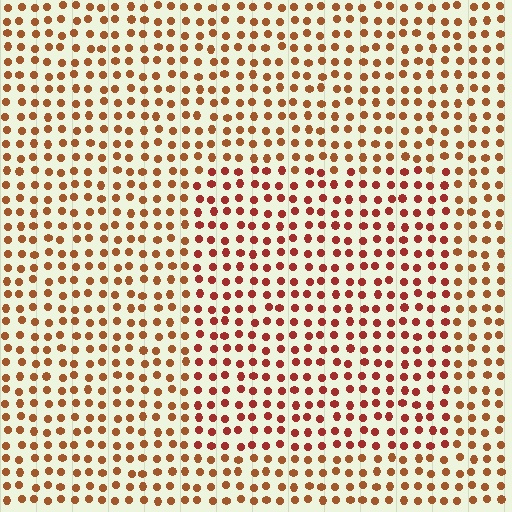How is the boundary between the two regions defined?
The boundary is defined purely by a slight shift in hue (about 22 degrees). Spacing, size, and orientation are identical on both sides.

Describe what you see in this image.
The image is filled with small brown elements in a uniform arrangement. A rectangle-shaped region is visible where the elements are tinted to a slightly different hue, forming a subtle color boundary.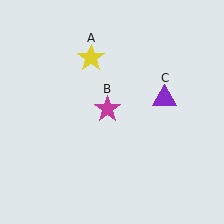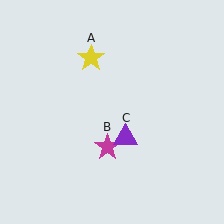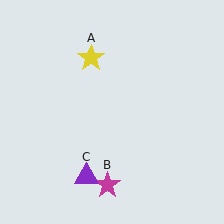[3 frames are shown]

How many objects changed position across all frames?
2 objects changed position: magenta star (object B), purple triangle (object C).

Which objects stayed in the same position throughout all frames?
Yellow star (object A) remained stationary.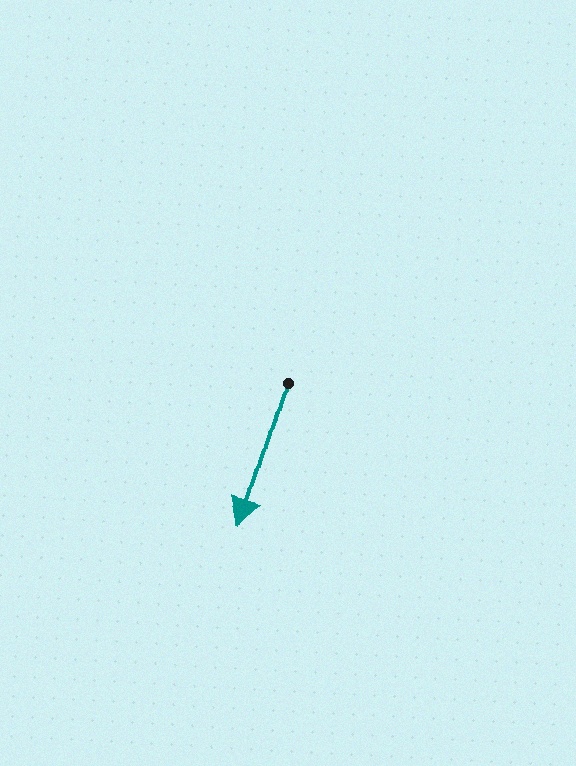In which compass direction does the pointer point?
South.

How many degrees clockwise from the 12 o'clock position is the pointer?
Approximately 197 degrees.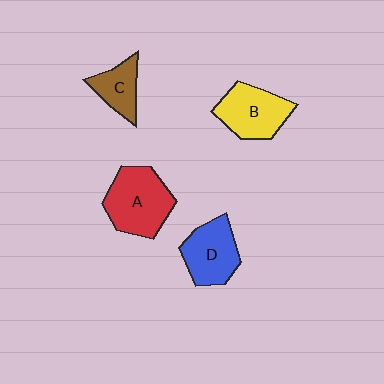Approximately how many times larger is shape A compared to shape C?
Approximately 1.9 times.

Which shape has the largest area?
Shape A (red).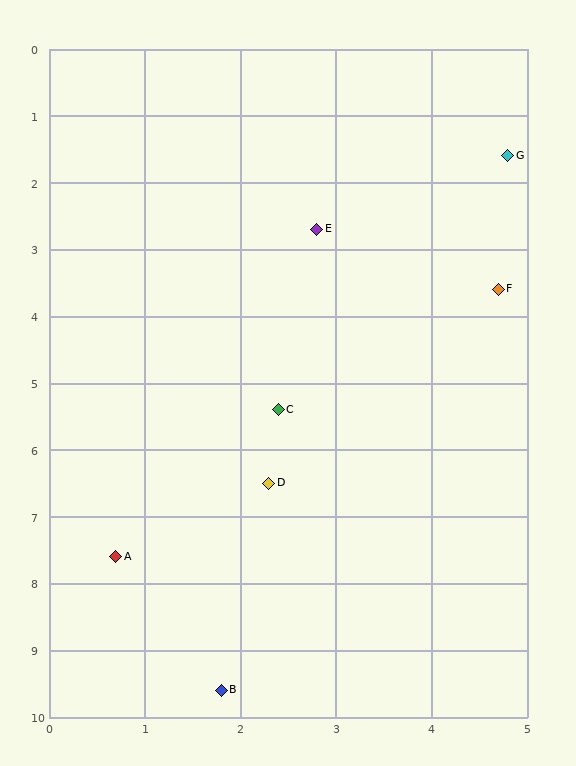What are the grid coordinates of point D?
Point D is at approximately (2.3, 6.5).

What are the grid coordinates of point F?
Point F is at approximately (4.7, 3.6).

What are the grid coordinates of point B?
Point B is at approximately (1.8, 9.6).